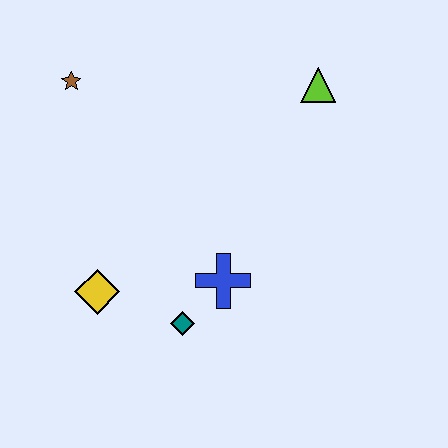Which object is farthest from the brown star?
The teal diamond is farthest from the brown star.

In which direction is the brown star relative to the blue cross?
The brown star is above the blue cross.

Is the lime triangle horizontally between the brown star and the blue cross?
No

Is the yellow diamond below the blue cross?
Yes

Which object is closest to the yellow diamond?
The teal diamond is closest to the yellow diamond.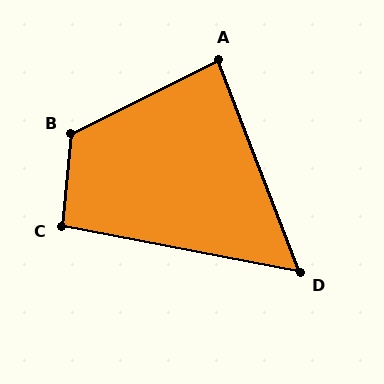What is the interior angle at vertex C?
Approximately 96 degrees (obtuse).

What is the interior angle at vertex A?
Approximately 84 degrees (acute).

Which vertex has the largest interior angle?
B, at approximately 122 degrees.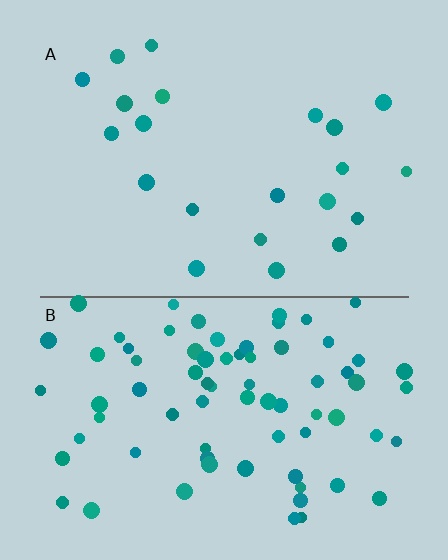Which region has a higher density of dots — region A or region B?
B (the bottom).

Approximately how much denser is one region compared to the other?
Approximately 3.6× — region B over region A.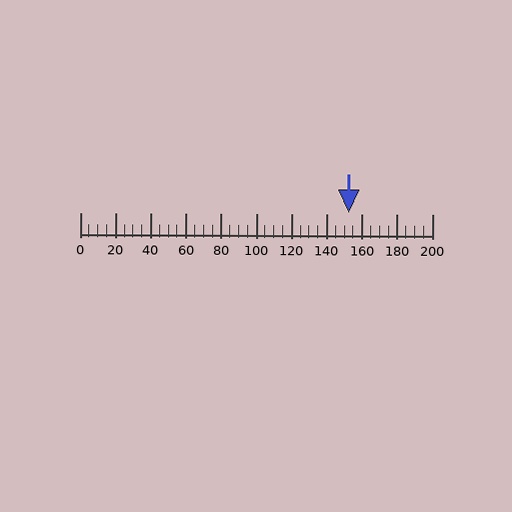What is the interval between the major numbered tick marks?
The major tick marks are spaced 20 units apart.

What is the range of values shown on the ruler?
The ruler shows values from 0 to 200.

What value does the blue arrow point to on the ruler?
The blue arrow points to approximately 153.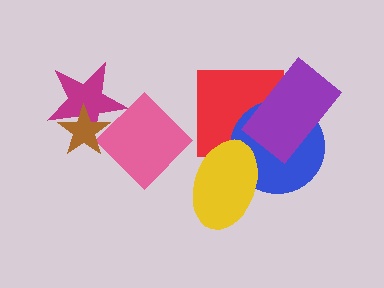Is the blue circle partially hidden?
Yes, it is partially covered by another shape.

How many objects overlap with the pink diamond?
2 objects overlap with the pink diamond.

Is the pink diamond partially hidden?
Yes, it is partially covered by another shape.